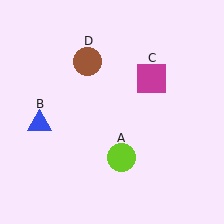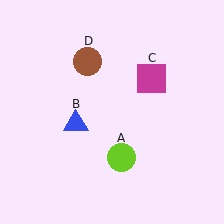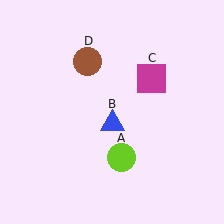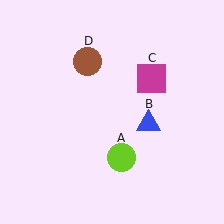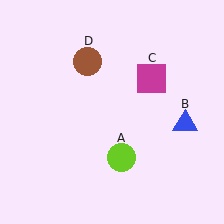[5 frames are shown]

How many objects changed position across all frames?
1 object changed position: blue triangle (object B).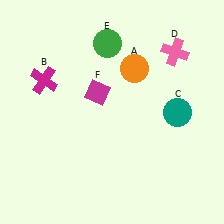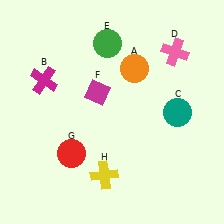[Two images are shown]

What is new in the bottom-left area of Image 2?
A red circle (G) was added in the bottom-left area of Image 2.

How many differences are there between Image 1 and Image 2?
There are 2 differences between the two images.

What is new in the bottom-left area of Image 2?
A yellow cross (H) was added in the bottom-left area of Image 2.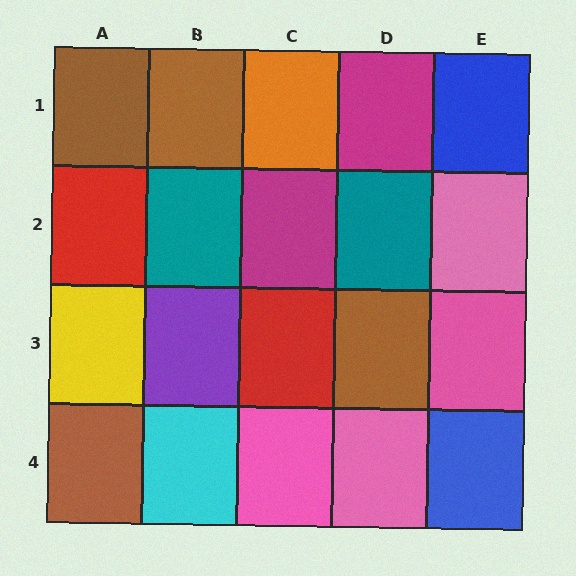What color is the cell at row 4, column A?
Brown.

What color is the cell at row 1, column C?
Orange.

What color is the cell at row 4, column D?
Pink.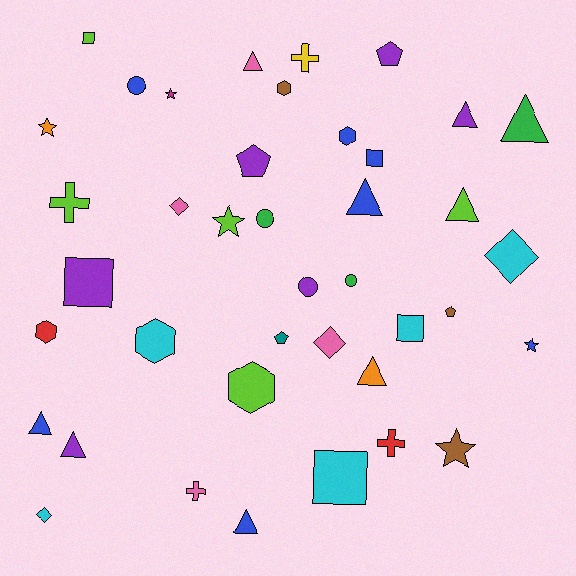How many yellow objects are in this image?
There is 1 yellow object.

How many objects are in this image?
There are 40 objects.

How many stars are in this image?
There are 5 stars.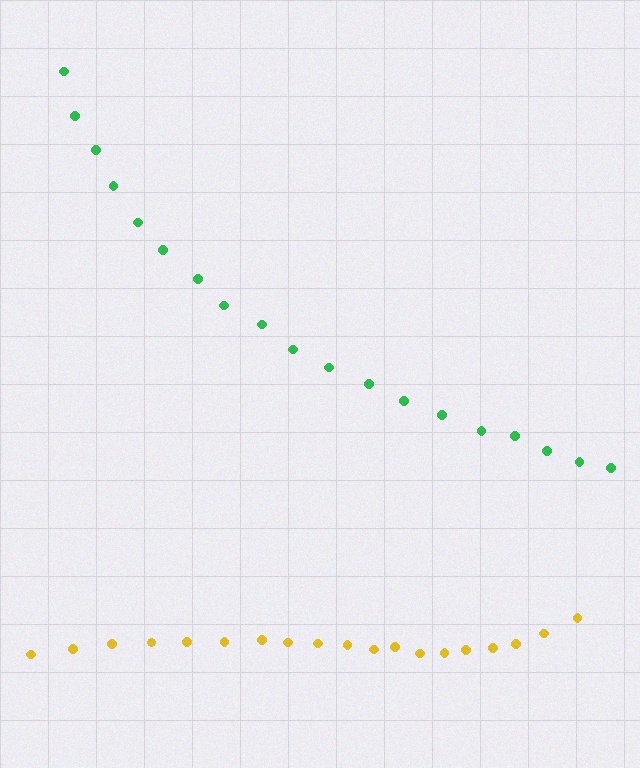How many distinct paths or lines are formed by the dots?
There are 2 distinct paths.